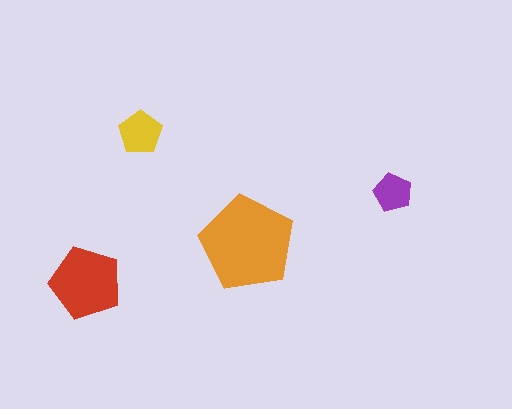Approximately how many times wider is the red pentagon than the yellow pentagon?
About 1.5 times wider.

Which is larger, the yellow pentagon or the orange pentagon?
The orange one.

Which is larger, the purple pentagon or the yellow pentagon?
The yellow one.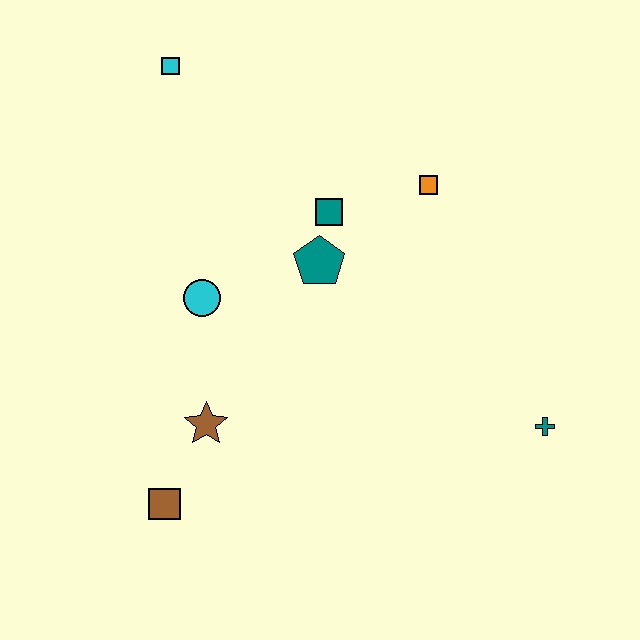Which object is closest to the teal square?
The teal pentagon is closest to the teal square.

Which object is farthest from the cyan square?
The teal cross is farthest from the cyan square.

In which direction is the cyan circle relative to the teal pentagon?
The cyan circle is to the left of the teal pentagon.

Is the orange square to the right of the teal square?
Yes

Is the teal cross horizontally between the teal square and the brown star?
No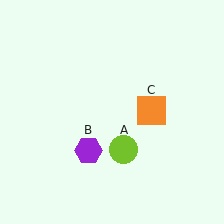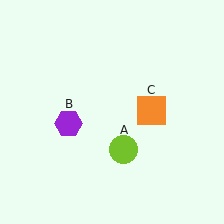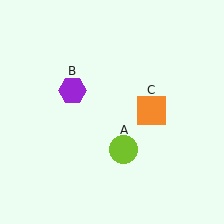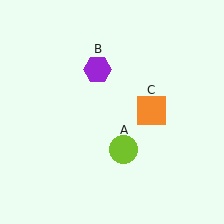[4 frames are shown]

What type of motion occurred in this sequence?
The purple hexagon (object B) rotated clockwise around the center of the scene.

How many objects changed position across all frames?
1 object changed position: purple hexagon (object B).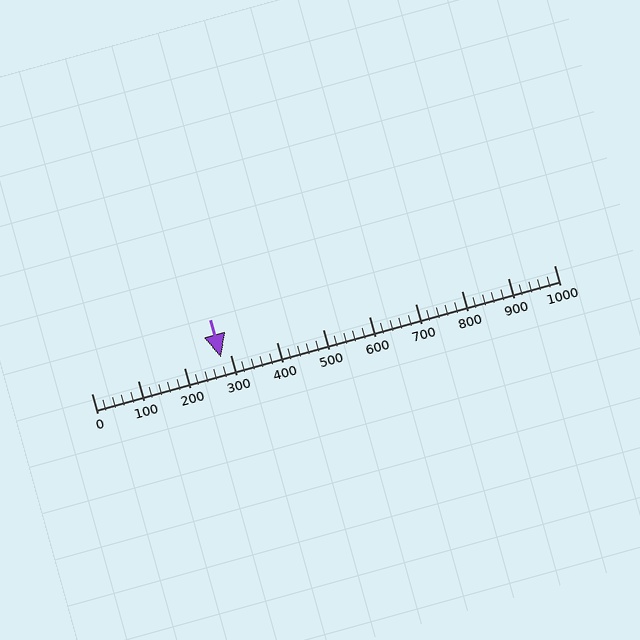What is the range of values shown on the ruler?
The ruler shows values from 0 to 1000.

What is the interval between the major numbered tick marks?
The major tick marks are spaced 100 units apart.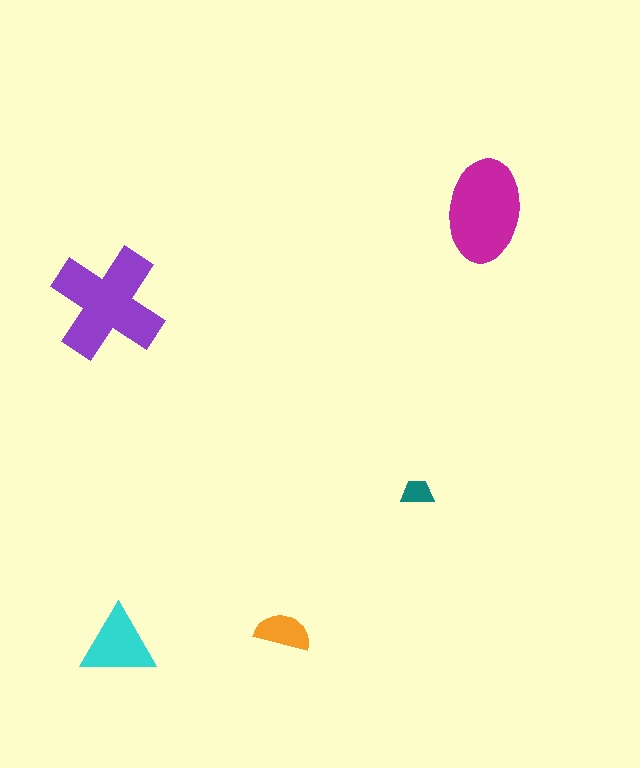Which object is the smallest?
The teal trapezoid.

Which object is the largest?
The purple cross.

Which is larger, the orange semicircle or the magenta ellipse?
The magenta ellipse.